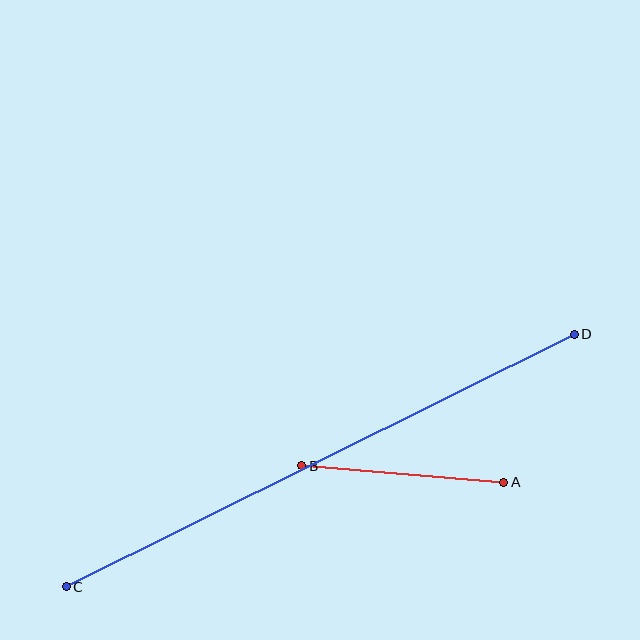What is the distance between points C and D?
The distance is approximately 567 pixels.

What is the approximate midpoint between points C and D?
The midpoint is at approximately (320, 461) pixels.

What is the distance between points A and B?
The distance is approximately 203 pixels.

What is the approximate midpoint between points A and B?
The midpoint is at approximately (403, 474) pixels.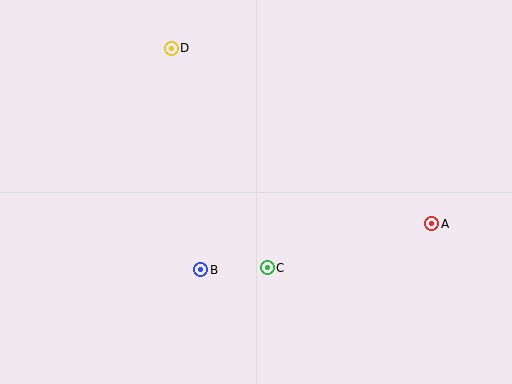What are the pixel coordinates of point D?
Point D is at (171, 48).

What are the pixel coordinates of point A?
Point A is at (432, 224).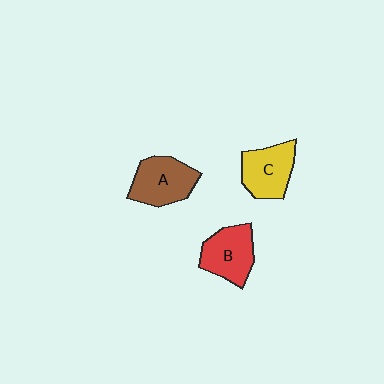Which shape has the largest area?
Shape A (brown).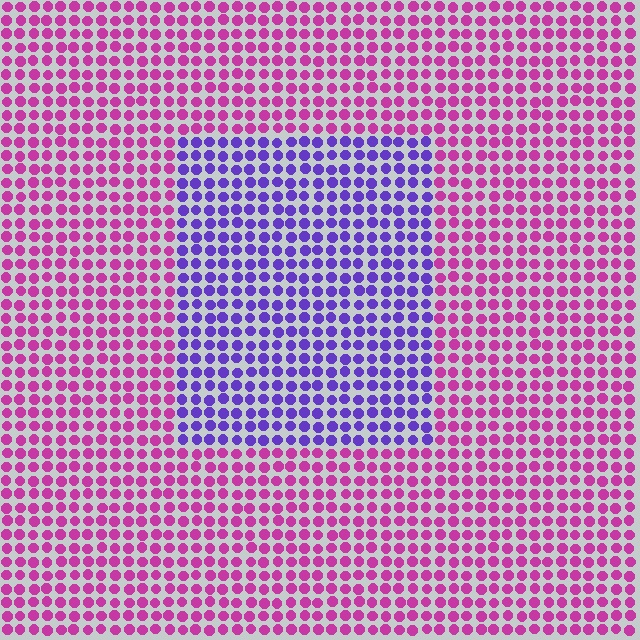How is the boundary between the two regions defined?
The boundary is defined purely by a slight shift in hue (about 57 degrees). Spacing, size, and orientation are identical on both sides.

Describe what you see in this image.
The image is filled with small magenta elements in a uniform arrangement. A rectangle-shaped region is visible where the elements are tinted to a slightly different hue, forming a subtle color boundary.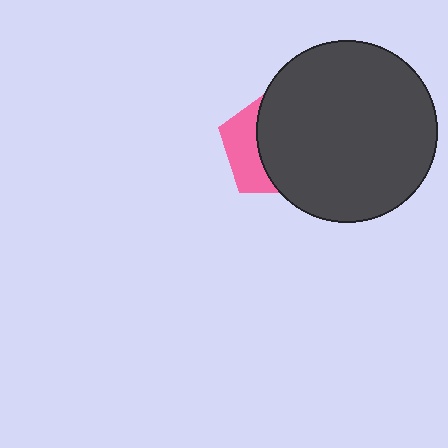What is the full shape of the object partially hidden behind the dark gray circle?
The partially hidden object is a pink pentagon.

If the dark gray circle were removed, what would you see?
You would see the complete pink pentagon.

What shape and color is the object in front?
The object in front is a dark gray circle.